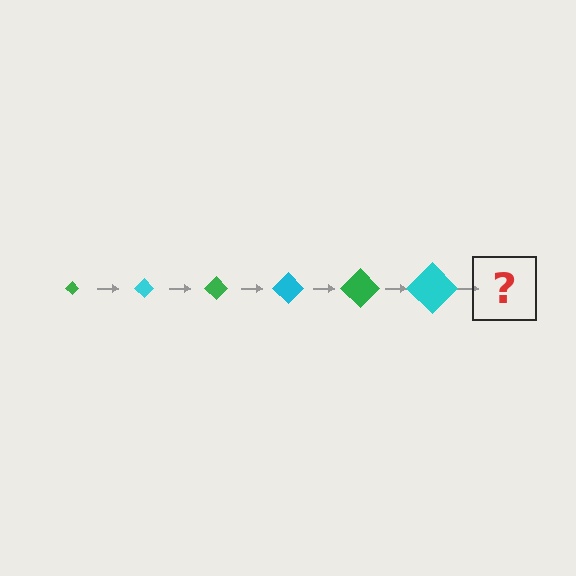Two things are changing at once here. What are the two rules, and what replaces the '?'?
The two rules are that the diamond grows larger each step and the color cycles through green and cyan. The '?' should be a green diamond, larger than the previous one.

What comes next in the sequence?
The next element should be a green diamond, larger than the previous one.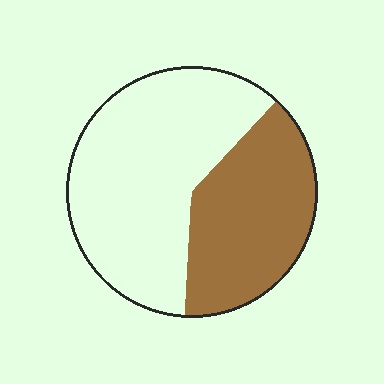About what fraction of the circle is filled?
About two fifths (2/5).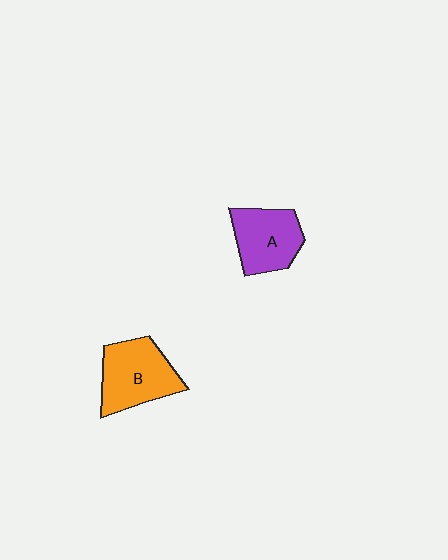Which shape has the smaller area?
Shape A (purple).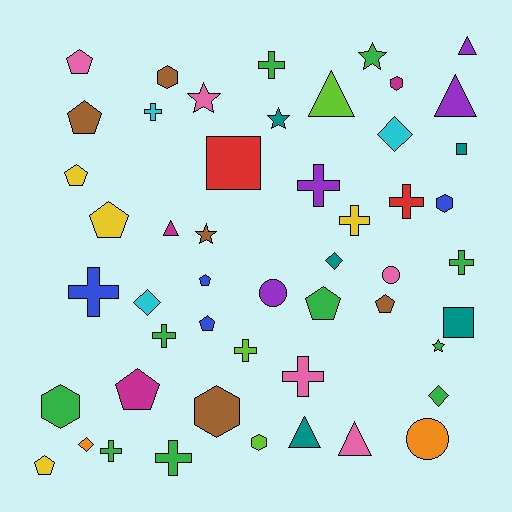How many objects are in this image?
There are 50 objects.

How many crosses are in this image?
There are 12 crosses.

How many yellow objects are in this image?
There are 4 yellow objects.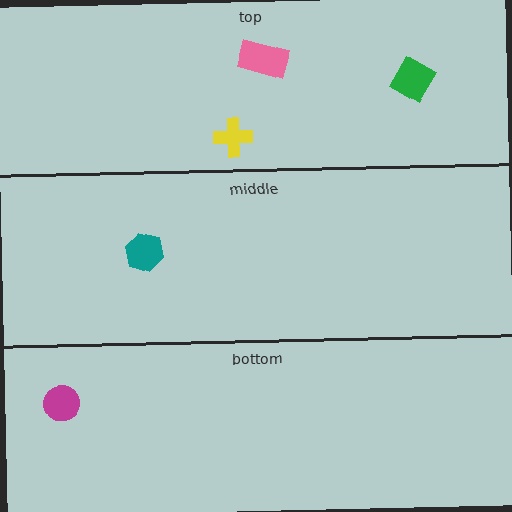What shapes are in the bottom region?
The magenta circle.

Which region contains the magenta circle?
The bottom region.